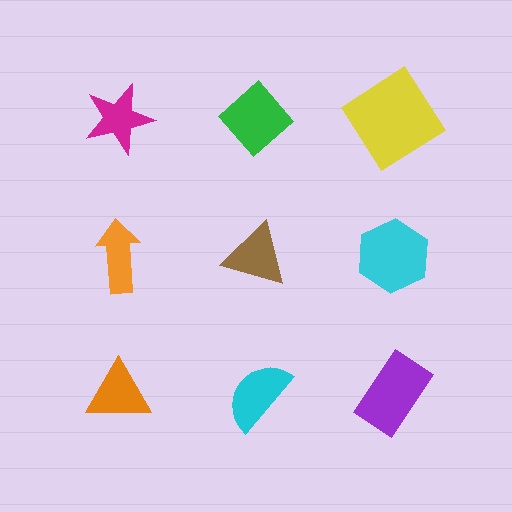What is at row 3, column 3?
A purple rectangle.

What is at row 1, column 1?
A magenta star.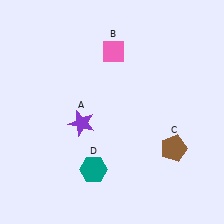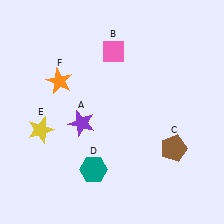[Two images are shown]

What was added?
A yellow star (E), an orange star (F) were added in Image 2.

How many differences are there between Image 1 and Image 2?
There are 2 differences between the two images.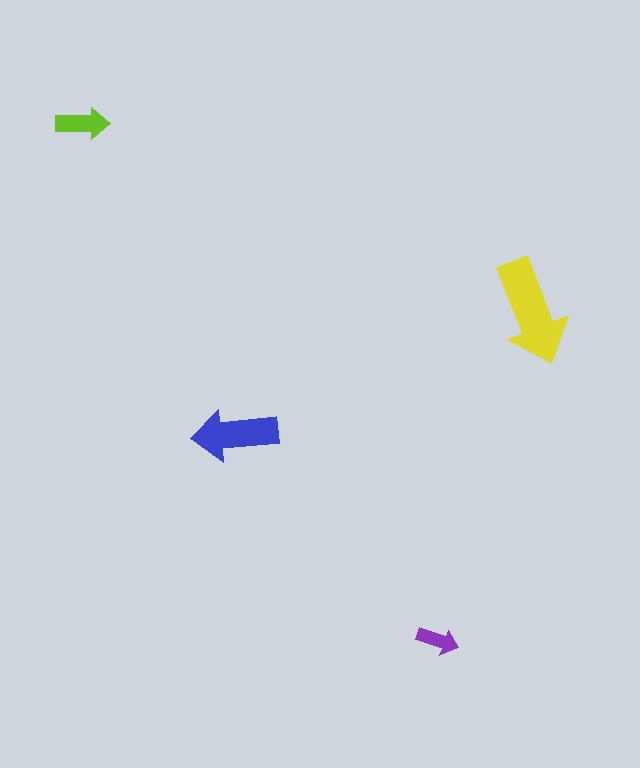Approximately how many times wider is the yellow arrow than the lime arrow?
About 2 times wider.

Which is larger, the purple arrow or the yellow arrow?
The yellow one.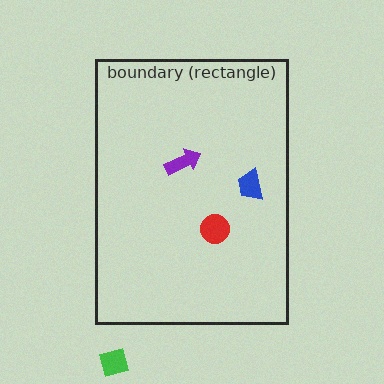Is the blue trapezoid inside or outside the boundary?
Inside.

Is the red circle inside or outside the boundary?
Inside.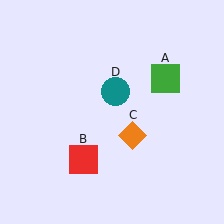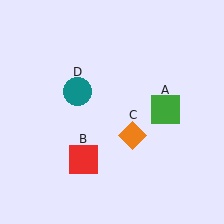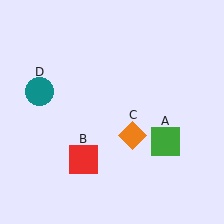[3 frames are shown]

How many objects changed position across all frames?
2 objects changed position: green square (object A), teal circle (object D).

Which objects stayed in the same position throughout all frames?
Red square (object B) and orange diamond (object C) remained stationary.